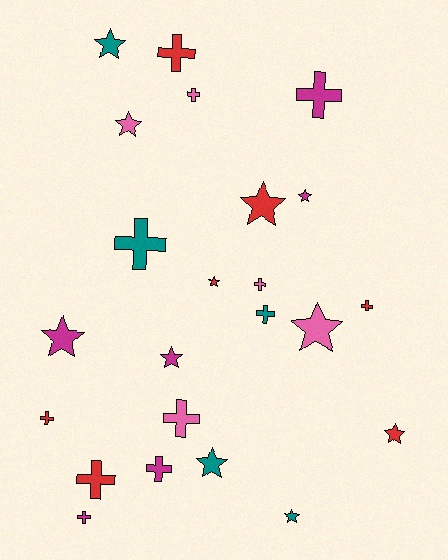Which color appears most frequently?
Red, with 7 objects.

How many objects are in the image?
There are 23 objects.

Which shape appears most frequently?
Cross, with 12 objects.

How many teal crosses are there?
There are 2 teal crosses.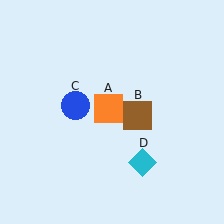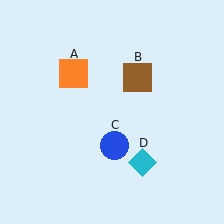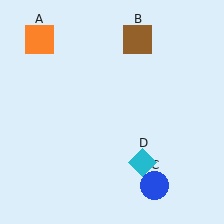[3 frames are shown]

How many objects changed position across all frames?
3 objects changed position: orange square (object A), brown square (object B), blue circle (object C).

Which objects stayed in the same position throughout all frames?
Cyan diamond (object D) remained stationary.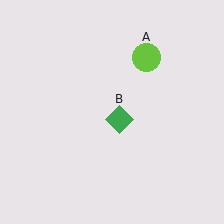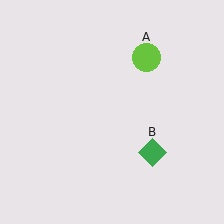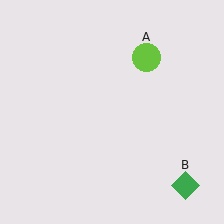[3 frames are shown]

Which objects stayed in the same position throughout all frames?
Lime circle (object A) remained stationary.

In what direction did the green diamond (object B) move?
The green diamond (object B) moved down and to the right.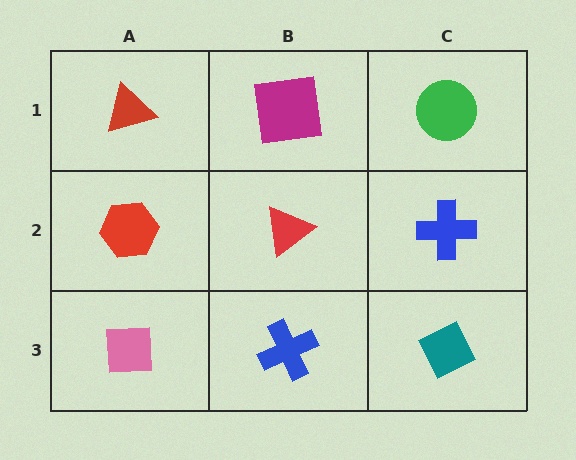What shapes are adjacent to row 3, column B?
A red triangle (row 2, column B), a pink square (row 3, column A), a teal diamond (row 3, column C).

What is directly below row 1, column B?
A red triangle.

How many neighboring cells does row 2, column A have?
3.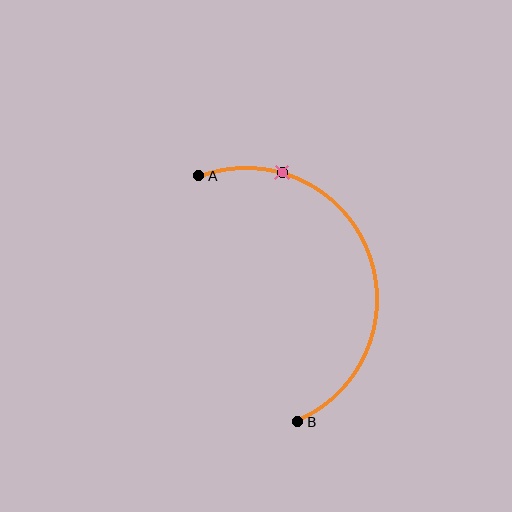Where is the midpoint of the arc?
The arc midpoint is the point on the curve farthest from the straight line joining A and B. It sits to the right of that line.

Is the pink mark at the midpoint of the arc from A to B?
No. The pink mark lies on the arc but is closer to endpoint A. The arc midpoint would be at the point on the curve equidistant along the arc from both A and B.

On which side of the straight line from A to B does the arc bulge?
The arc bulges to the right of the straight line connecting A and B.